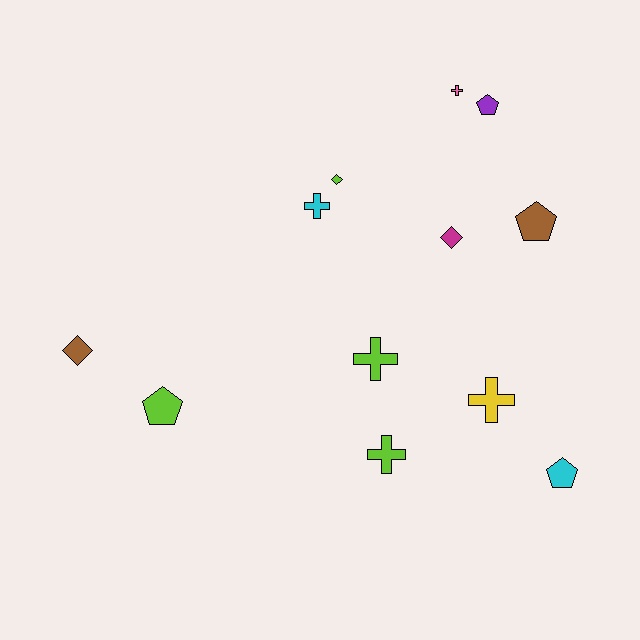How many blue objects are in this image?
There are no blue objects.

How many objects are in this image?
There are 12 objects.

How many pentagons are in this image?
There are 4 pentagons.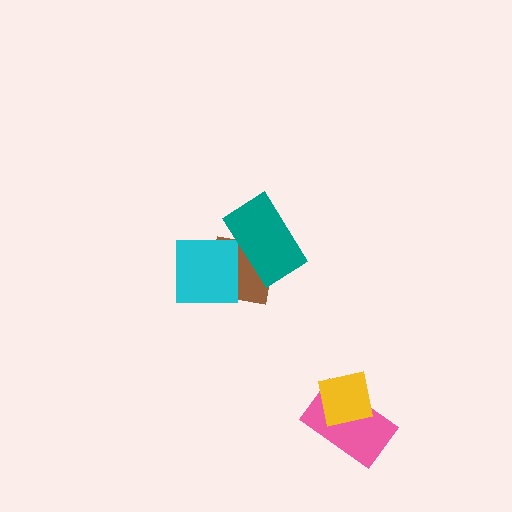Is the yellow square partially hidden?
No, no other shape covers it.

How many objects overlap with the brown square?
2 objects overlap with the brown square.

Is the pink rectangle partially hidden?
Yes, it is partially covered by another shape.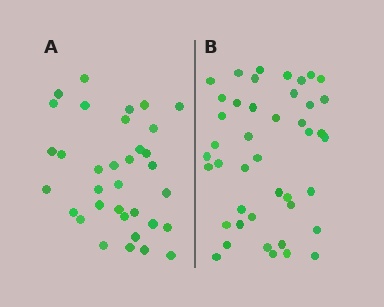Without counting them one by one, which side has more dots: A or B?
Region B (the right region) has more dots.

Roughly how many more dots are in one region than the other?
Region B has roughly 8 or so more dots than region A.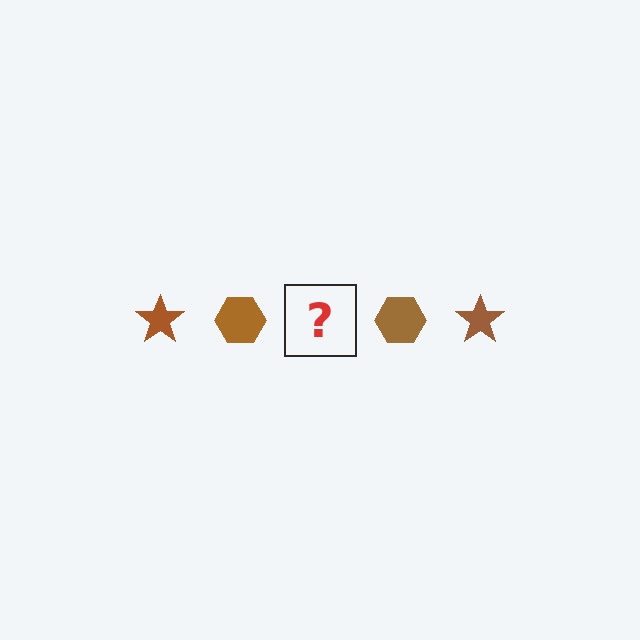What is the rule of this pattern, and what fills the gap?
The rule is that the pattern cycles through star, hexagon shapes in brown. The gap should be filled with a brown star.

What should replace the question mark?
The question mark should be replaced with a brown star.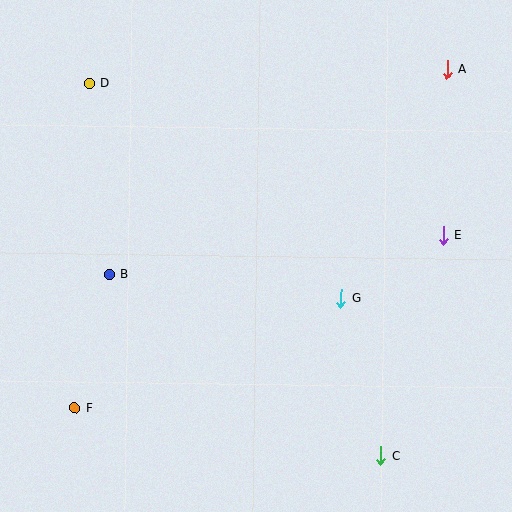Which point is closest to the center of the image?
Point G at (341, 298) is closest to the center.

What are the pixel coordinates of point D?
Point D is at (90, 83).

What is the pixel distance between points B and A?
The distance between B and A is 395 pixels.